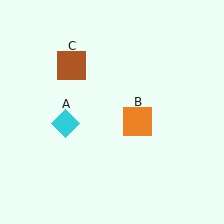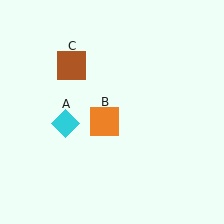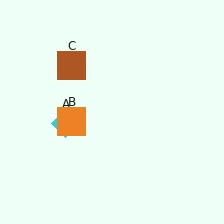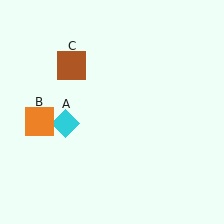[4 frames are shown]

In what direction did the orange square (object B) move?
The orange square (object B) moved left.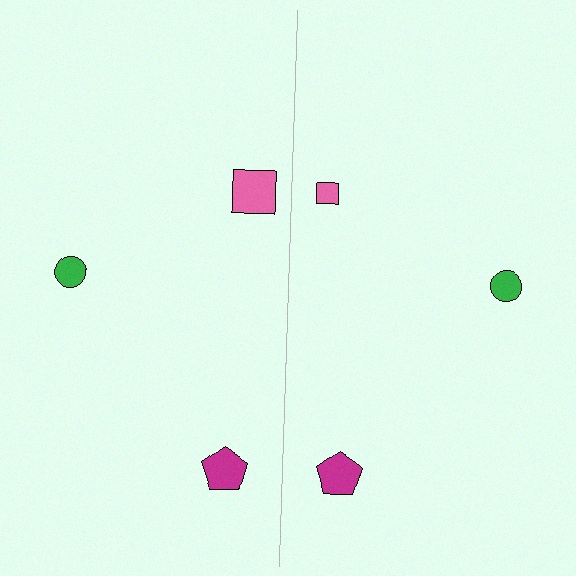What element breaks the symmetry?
The pink square on the right side has a different size than its mirror counterpart.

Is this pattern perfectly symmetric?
No, the pattern is not perfectly symmetric. The pink square on the right side has a different size than its mirror counterpart.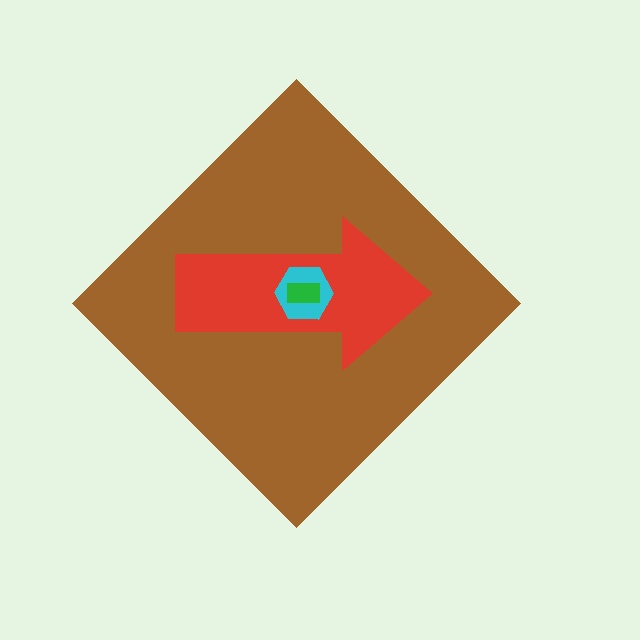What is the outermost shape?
The brown diamond.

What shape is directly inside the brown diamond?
The red arrow.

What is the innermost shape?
The green rectangle.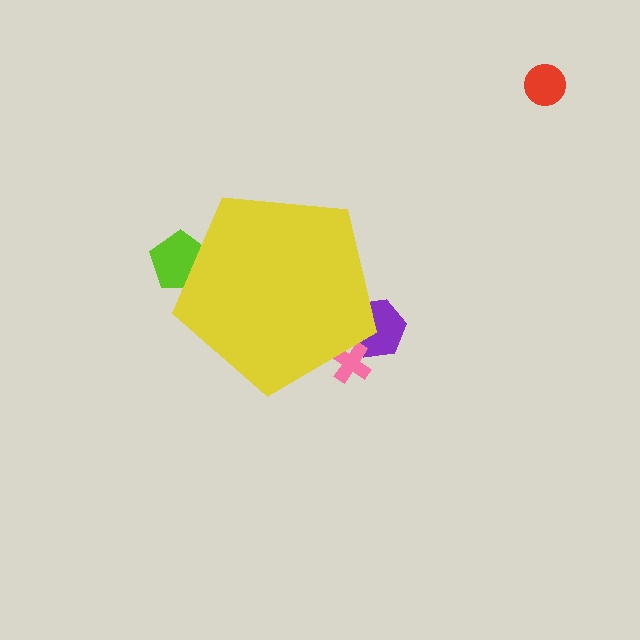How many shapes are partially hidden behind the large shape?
3 shapes are partially hidden.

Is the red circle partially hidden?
No, the red circle is fully visible.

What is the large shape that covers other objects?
A yellow pentagon.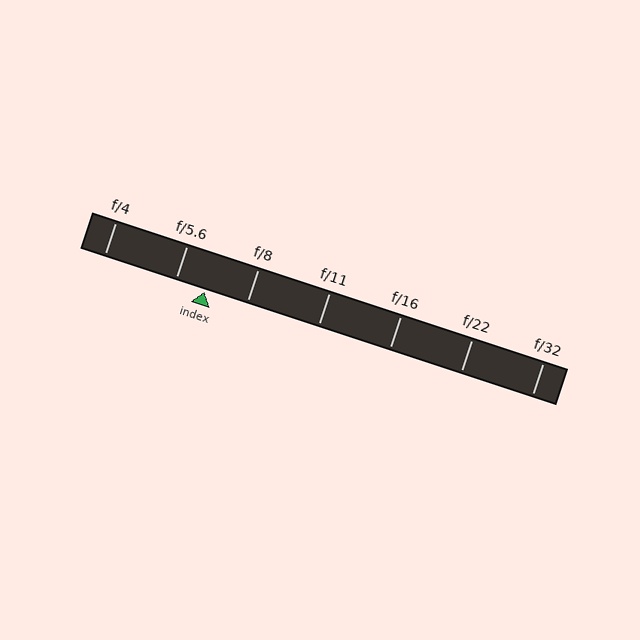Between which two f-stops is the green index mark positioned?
The index mark is between f/5.6 and f/8.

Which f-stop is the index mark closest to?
The index mark is closest to f/5.6.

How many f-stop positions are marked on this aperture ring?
There are 7 f-stop positions marked.